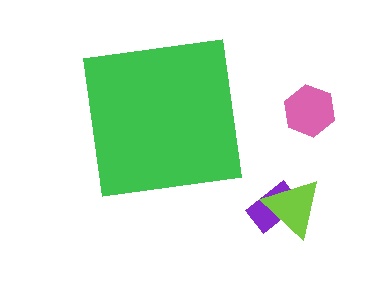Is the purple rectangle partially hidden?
No, the purple rectangle is fully visible.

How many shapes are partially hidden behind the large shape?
0 shapes are partially hidden.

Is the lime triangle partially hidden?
No, the lime triangle is fully visible.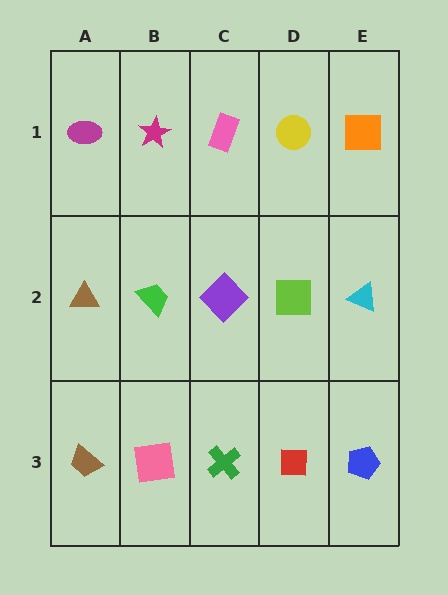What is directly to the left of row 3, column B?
A brown trapezoid.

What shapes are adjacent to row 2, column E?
An orange square (row 1, column E), a blue pentagon (row 3, column E), a lime square (row 2, column D).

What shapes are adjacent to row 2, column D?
A yellow circle (row 1, column D), a red square (row 3, column D), a purple diamond (row 2, column C), a cyan triangle (row 2, column E).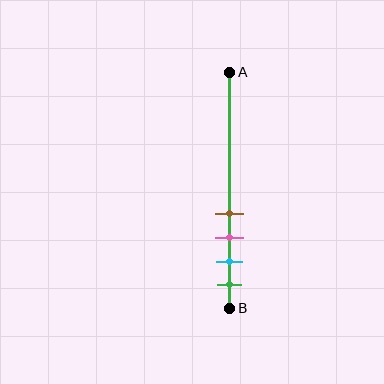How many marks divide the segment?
There are 4 marks dividing the segment.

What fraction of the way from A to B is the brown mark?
The brown mark is approximately 60% (0.6) of the way from A to B.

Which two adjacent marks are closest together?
The brown and pink marks are the closest adjacent pair.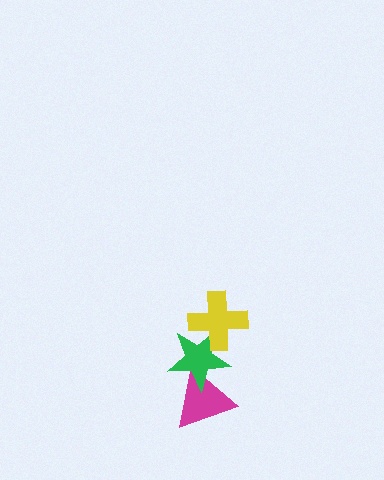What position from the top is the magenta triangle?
The magenta triangle is 3rd from the top.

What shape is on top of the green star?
The yellow cross is on top of the green star.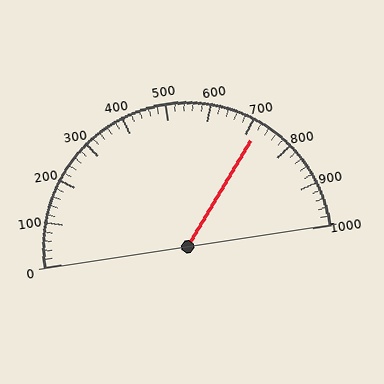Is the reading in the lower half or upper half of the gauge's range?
The reading is in the upper half of the range (0 to 1000).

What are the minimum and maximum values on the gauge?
The gauge ranges from 0 to 1000.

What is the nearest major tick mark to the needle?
The nearest major tick mark is 700.